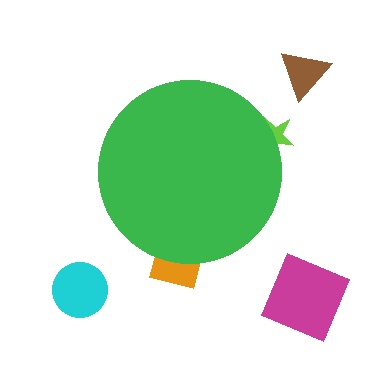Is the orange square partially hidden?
Yes, the orange square is partially hidden behind the green circle.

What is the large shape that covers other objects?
A green circle.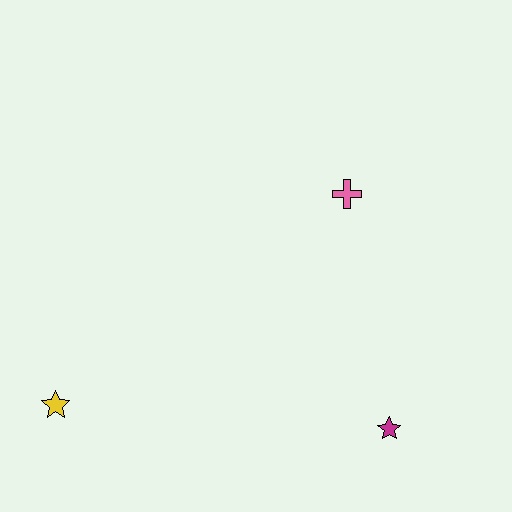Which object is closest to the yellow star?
The magenta star is closest to the yellow star.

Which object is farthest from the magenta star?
The yellow star is farthest from the magenta star.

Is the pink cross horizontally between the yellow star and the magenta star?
Yes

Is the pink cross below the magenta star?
No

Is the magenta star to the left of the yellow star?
No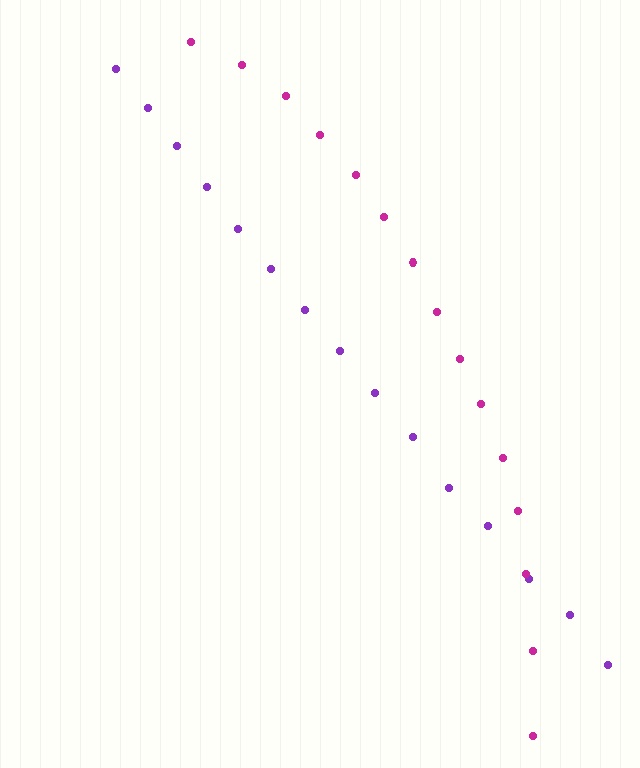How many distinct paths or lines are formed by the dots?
There are 2 distinct paths.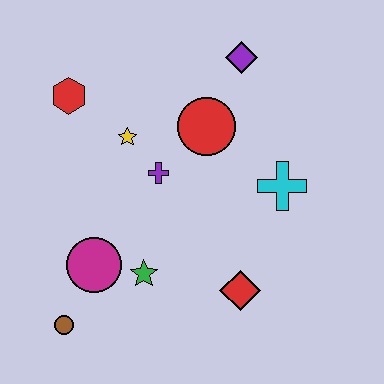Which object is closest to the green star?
The magenta circle is closest to the green star.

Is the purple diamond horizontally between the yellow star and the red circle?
No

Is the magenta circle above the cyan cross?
No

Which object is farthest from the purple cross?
The brown circle is farthest from the purple cross.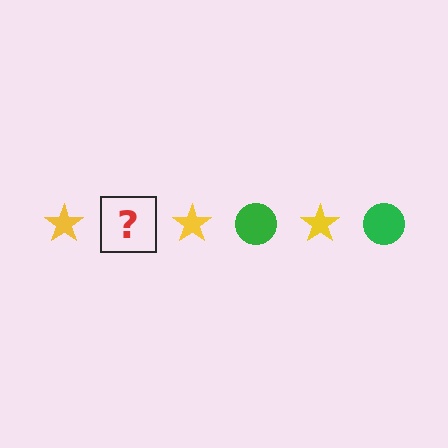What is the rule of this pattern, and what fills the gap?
The rule is that the pattern alternates between yellow star and green circle. The gap should be filled with a green circle.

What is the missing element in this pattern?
The missing element is a green circle.